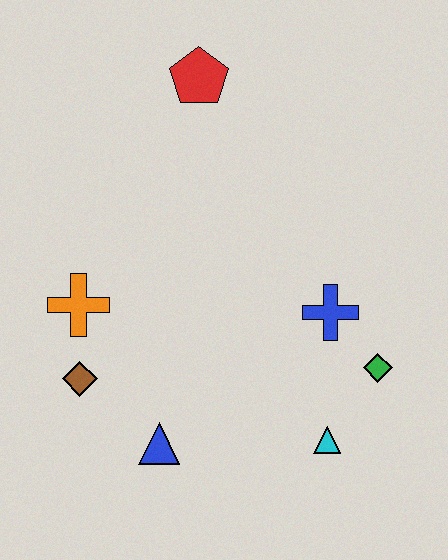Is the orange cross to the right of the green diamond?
No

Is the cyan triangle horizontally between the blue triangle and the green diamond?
Yes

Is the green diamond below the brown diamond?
No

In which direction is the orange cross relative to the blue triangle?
The orange cross is above the blue triangle.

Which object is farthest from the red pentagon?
The cyan triangle is farthest from the red pentagon.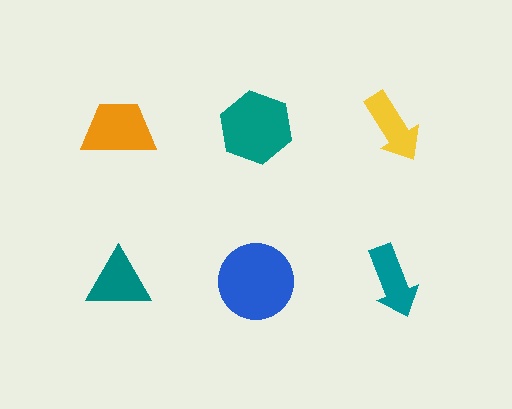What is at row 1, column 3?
A yellow arrow.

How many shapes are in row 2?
3 shapes.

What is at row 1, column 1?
An orange trapezoid.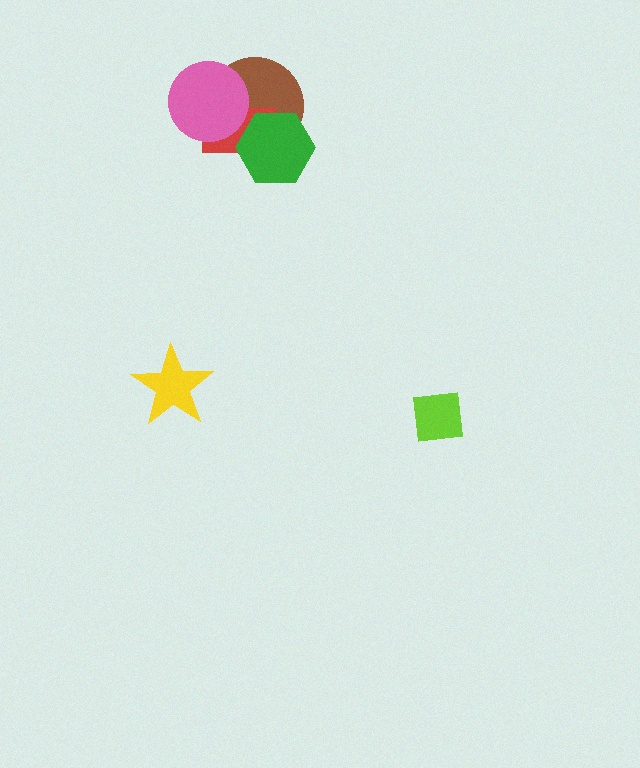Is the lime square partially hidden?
No, no other shape covers it.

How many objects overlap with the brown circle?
3 objects overlap with the brown circle.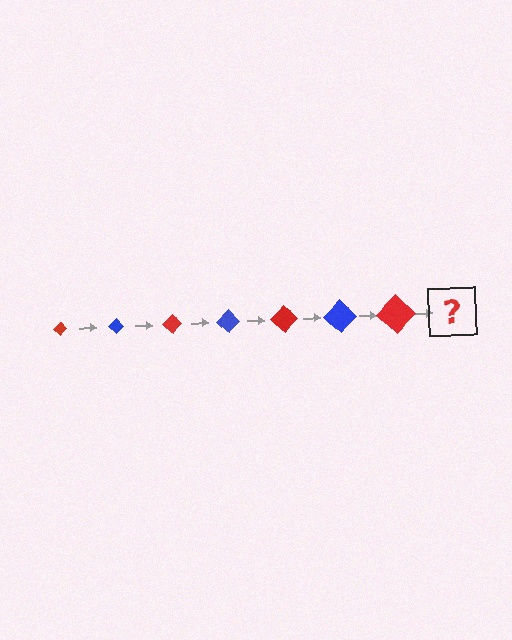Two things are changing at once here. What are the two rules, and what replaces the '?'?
The two rules are that the diamond grows larger each step and the color cycles through red and blue. The '?' should be a blue diamond, larger than the previous one.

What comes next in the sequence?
The next element should be a blue diamond, larger than the previous one.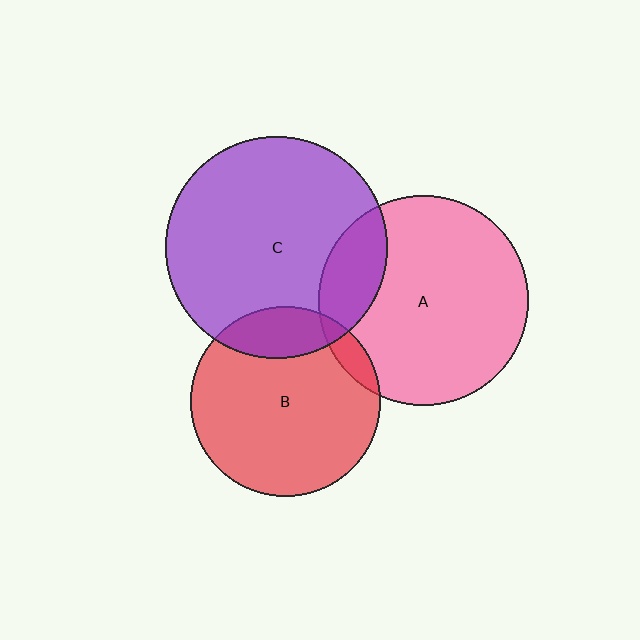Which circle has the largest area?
Circle C (purple).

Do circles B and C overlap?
Yes.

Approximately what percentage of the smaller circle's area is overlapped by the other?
Approximately 15%.